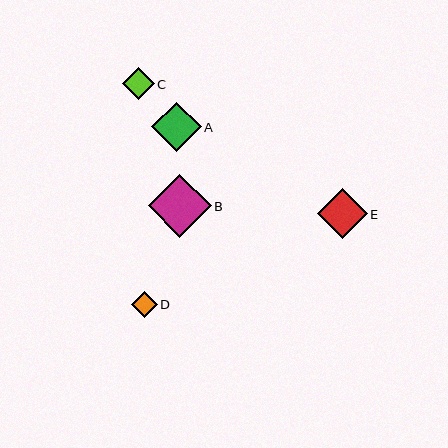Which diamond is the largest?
Diamond B is the largest with a size of approximately 63 pixels.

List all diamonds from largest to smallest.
From largest to smallest: B, A, E, C, D.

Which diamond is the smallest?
Diamond D is the smallest with a size of approximately 26 pixels.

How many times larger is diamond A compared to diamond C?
Diamond A is approximately 1.6 times the size of diamond C.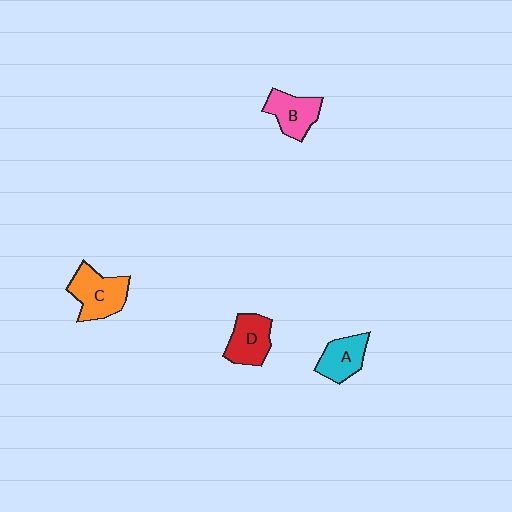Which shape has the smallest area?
Shape A (cyan).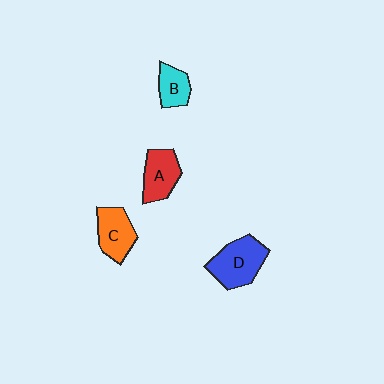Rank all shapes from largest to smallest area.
From largest to smallest: D (blue), C (orange), A (red), B (cyan).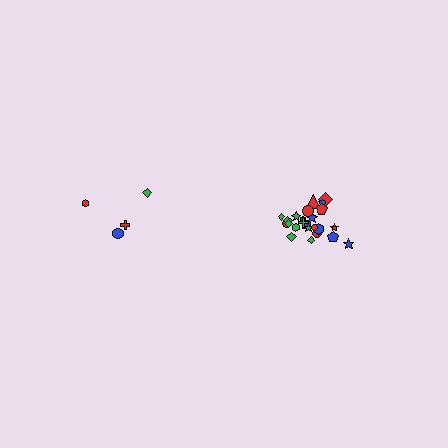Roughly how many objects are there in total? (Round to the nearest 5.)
Roughly 30 objects in total.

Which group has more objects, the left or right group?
The right group.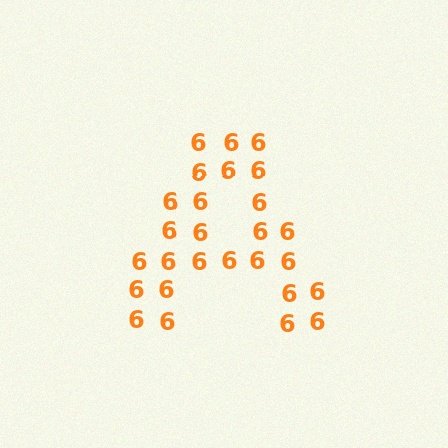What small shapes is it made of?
It is made of small digit 6's.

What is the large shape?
The large shape is the letter A.